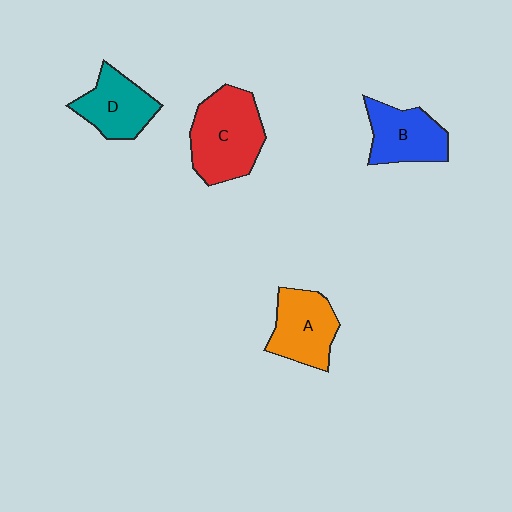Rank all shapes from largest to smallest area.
From largest to smallest: C (red), A (orange), B (blue), D (teal).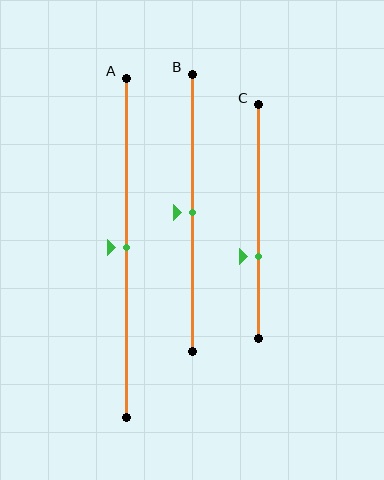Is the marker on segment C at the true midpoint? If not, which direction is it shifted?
No, the marker on segment C is shifted downward by about 15% of the segment length.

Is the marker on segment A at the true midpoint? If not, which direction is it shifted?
Yes, the marker on segment A is at the true midpoint.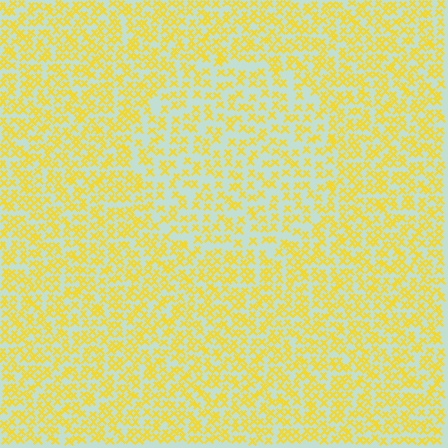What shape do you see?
I see a circle.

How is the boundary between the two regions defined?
The boundary is defined by a change in element density (approximately 1.6x ratio). All elements are the same color, size, and shape.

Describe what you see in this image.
The image contains small yellow elements arranged at two different densities. A circle-shaped region is visible where the elements are less densely packed than the surrounding area.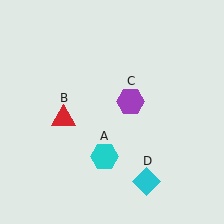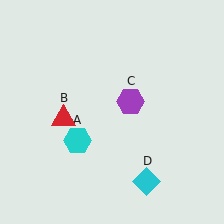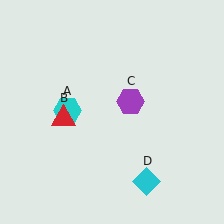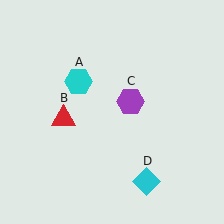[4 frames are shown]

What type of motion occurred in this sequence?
The cyan hexagon (object A) rotated clockwise around the center of the scene.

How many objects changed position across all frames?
1 object changed position: cyan hexagon (object A).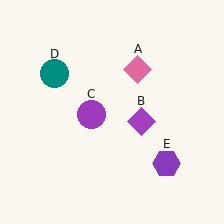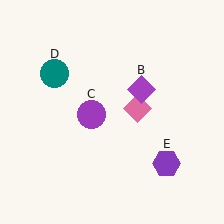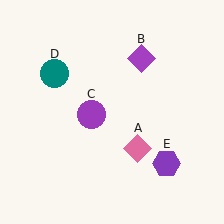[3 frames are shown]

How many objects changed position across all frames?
2 objects changed position: pink diamond (object A), purple diamond (object B).